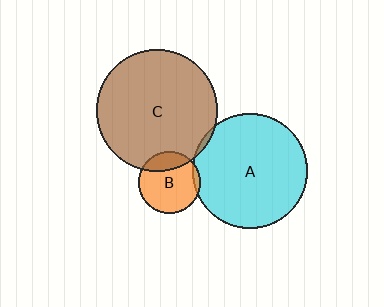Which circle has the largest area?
Circle C (brown).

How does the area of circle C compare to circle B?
Approximately 3.9 times.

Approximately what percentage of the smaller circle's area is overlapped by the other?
Approximately 5%.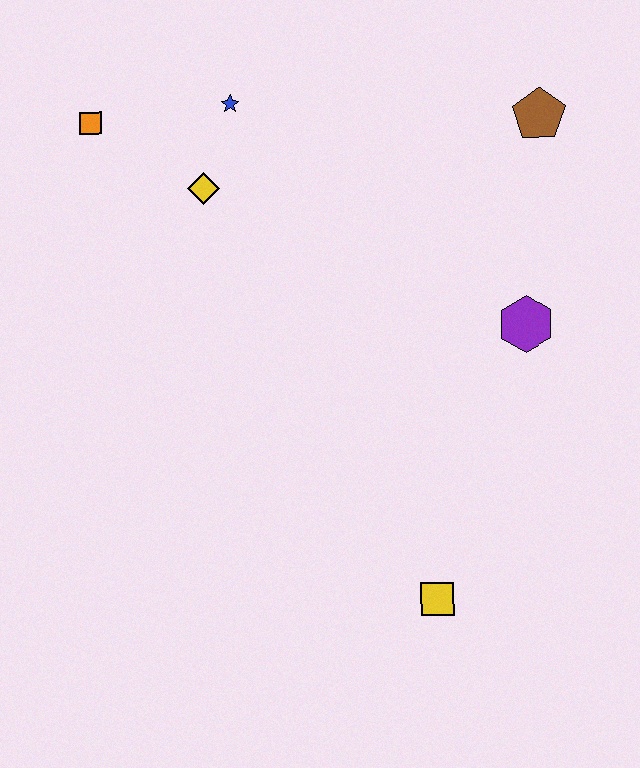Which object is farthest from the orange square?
The yellow square is farthest from the orange square.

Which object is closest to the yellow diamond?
The blue star is closest to the yellow diamond.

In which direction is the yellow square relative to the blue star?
The yellow square is below the blue star.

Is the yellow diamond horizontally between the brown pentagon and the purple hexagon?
No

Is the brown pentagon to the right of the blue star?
Yes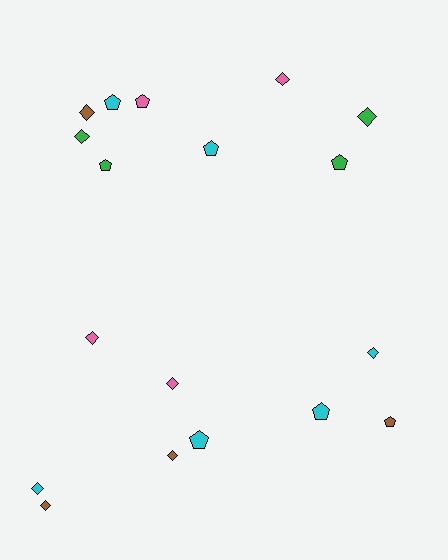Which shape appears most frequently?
Diamond, with 10 objects.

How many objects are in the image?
There are 18 objects.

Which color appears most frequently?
Cyan, with 6 objects.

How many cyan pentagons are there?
There are 4 cyan pentagons.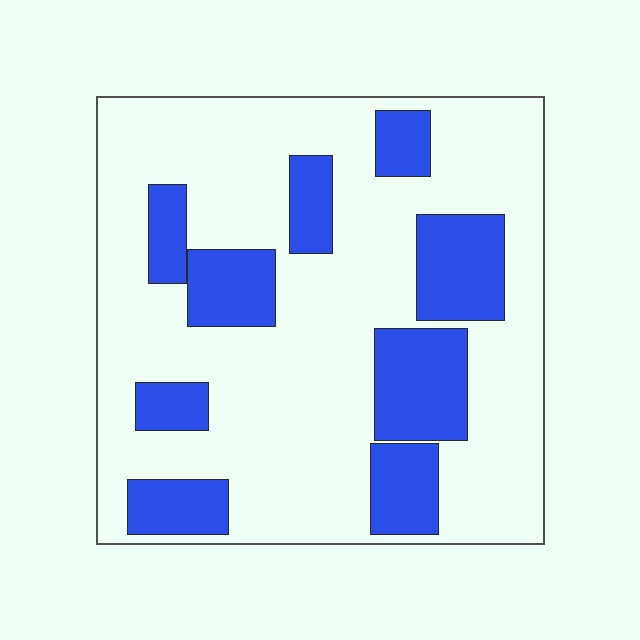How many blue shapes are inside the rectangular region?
9.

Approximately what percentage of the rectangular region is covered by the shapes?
Approximately 25%.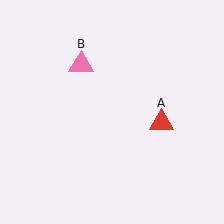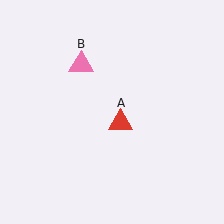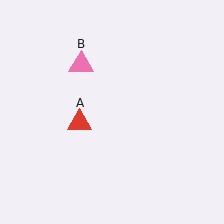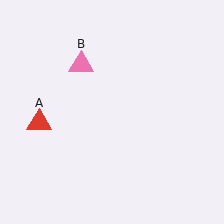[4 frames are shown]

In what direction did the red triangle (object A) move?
The red triangle (object A) moved left.